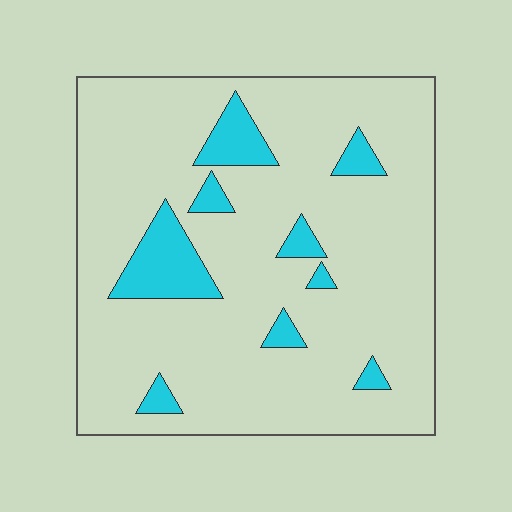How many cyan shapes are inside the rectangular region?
9.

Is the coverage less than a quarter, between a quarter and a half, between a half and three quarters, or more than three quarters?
Less than a quarter.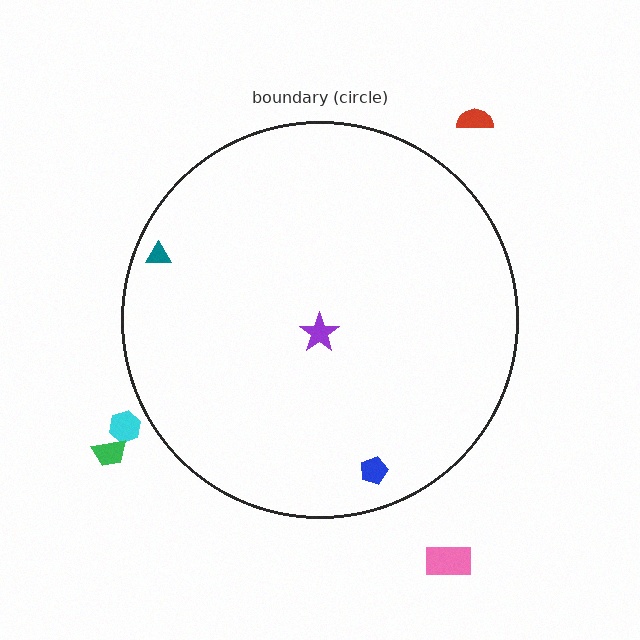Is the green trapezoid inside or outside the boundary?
Outside.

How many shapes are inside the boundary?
3 inside, 4 outside.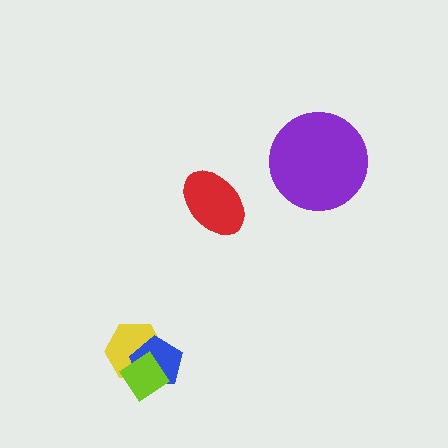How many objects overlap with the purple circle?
0 objects overlap with the purple circle.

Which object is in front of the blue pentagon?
The lime diamond is in front of the blue pentagon.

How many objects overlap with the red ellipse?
0 objects overlap with the red ellipse.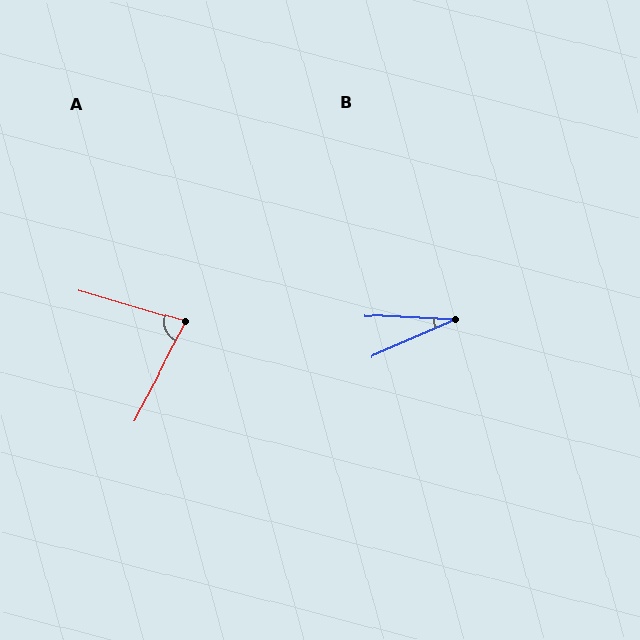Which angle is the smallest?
B, at approximately 27 degrees.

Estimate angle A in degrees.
Approximately 78 degrees.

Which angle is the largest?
A, at approximately 78 degrees.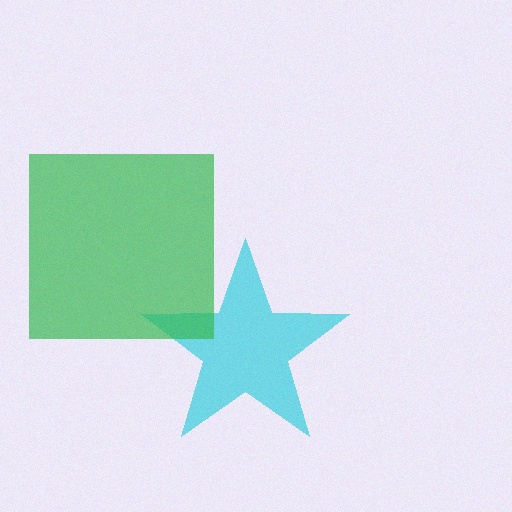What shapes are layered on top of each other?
The layered shapes are: a cyan star, a green square.